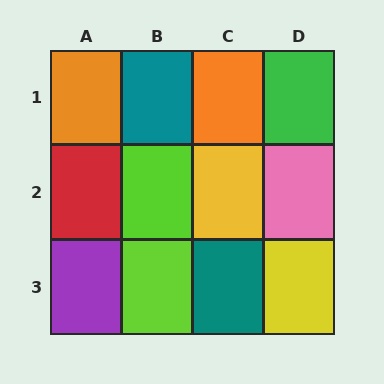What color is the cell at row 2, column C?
Yellow.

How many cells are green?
1 cell is green.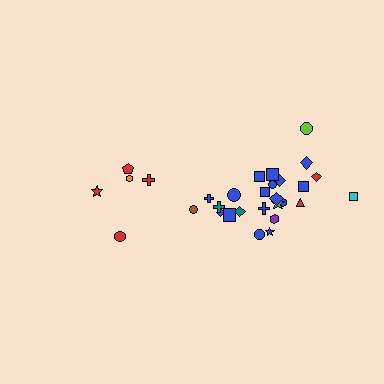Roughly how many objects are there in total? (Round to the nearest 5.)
Roughly 30 objects in total.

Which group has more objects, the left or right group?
The right group.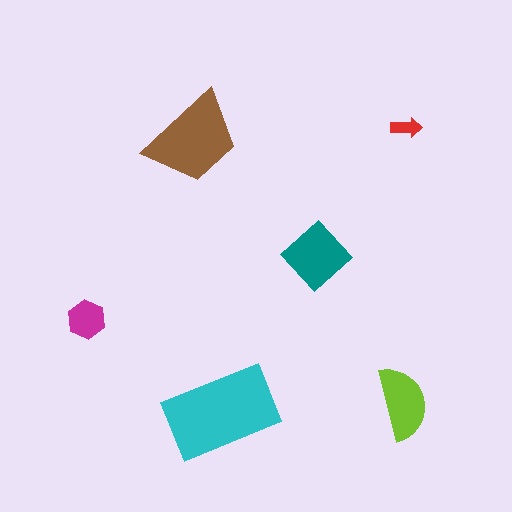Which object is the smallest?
The red arrow.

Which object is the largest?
The cyan rectangle.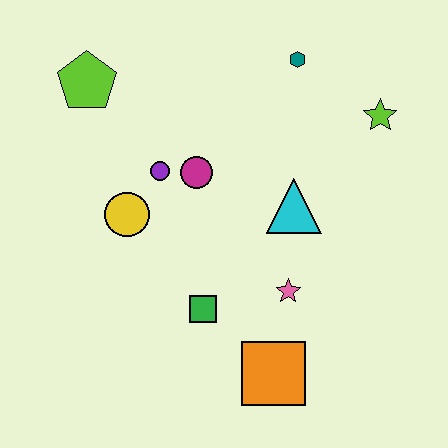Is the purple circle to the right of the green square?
No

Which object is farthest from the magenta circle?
The orange square is farthest from the magenta circle.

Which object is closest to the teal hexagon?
The lime star is closest to the teal hexagon.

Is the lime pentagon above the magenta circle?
Yes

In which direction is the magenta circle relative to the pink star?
The magenta circle is above the pink star.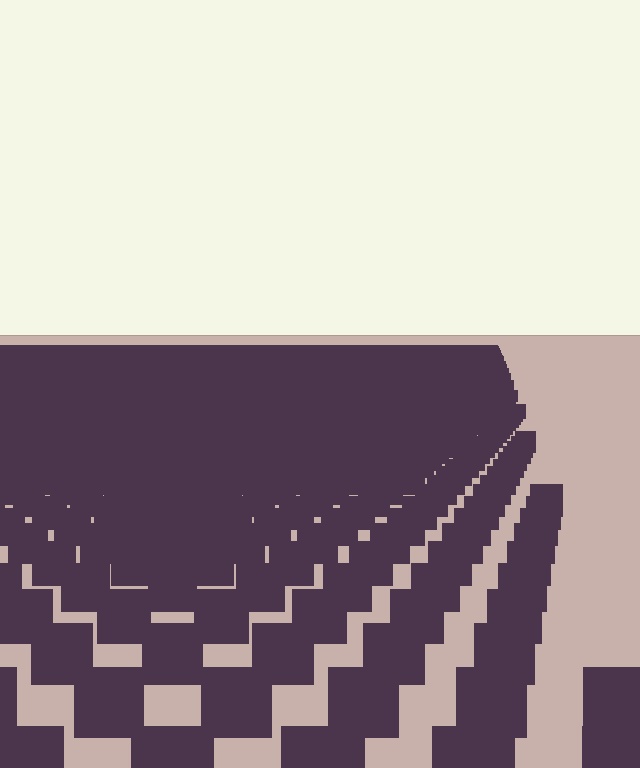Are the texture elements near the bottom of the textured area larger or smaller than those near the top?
Larger. Near the bottom, elements are closer to the viewer and appear at a bigger on-screen size.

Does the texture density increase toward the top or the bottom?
Density increases toward the top.